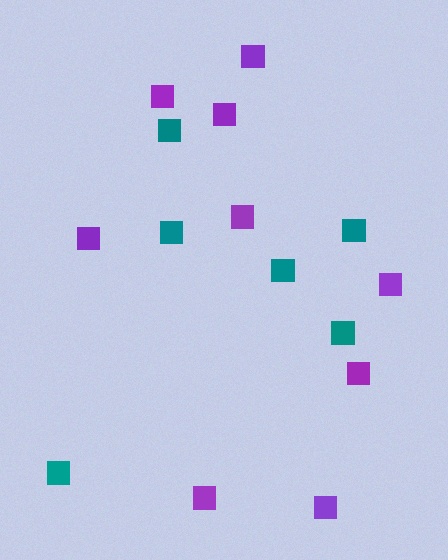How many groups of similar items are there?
There are 2 groups: one group of teal squares (6) and one group of purple squares (9).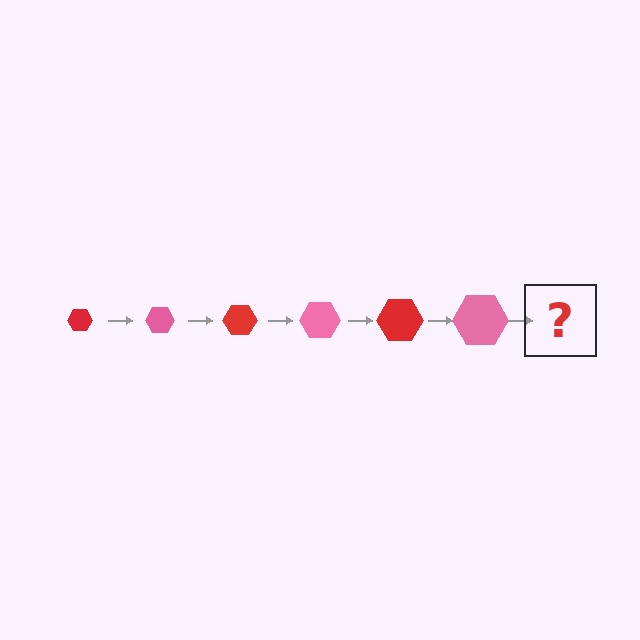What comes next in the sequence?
The next element should be a red hexagon, larger than the previous one.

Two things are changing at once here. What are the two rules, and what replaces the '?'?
The two rules are that the hexagon grows larger each step and the color cycles through red and pink. The '?' should be a red hexagon, larger than the previous one.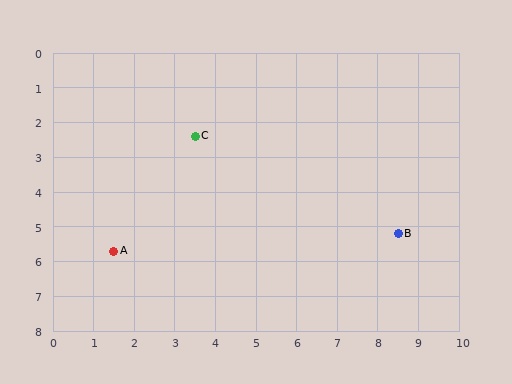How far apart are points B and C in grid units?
Points B and C are about 5.7 grid units apart.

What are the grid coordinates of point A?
Point A is at approximately (1.5, 5.7).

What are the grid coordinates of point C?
Point C is at approximately (3.5, 2.4).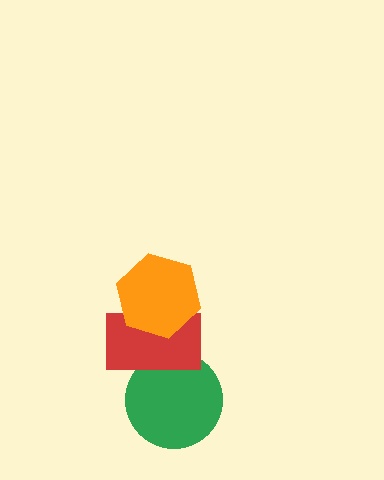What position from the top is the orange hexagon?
The orange hexagon is 1st from the top.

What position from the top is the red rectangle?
The red rectangle is 2nd from the top.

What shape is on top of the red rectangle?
The orange hexagon is on top of the red rectangle.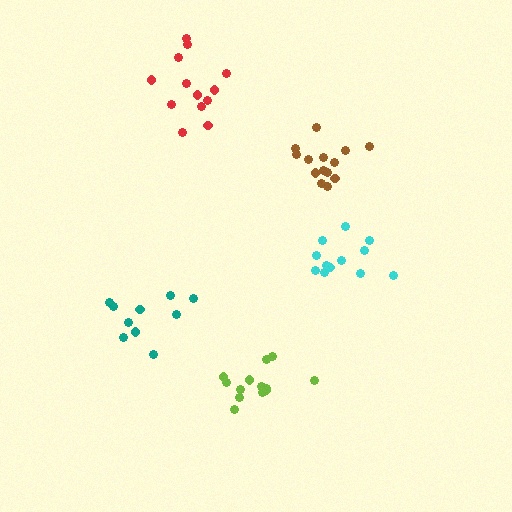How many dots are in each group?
Group 1: 12 dots, Group 2: 14 dots, Group 3: 13 dots, Group 4: 10 dots, Group 5: 13 dots (62 total).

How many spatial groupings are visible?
There are 5 spatial groupings.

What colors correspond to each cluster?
The clusters are colored: cyan, brown, red, teal, lime.